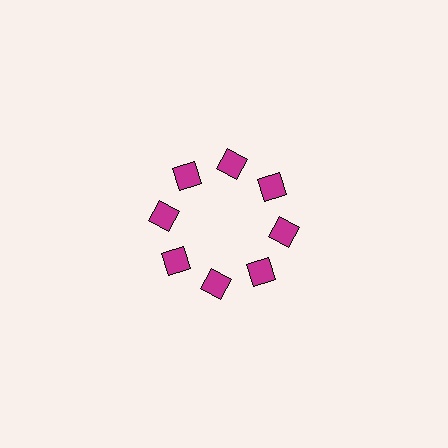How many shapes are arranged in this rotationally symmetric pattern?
There are 8 shapes, arranged in 8 groups of 1.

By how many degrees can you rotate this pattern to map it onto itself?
The pattern maps onto itself every 45 degrees of rotation.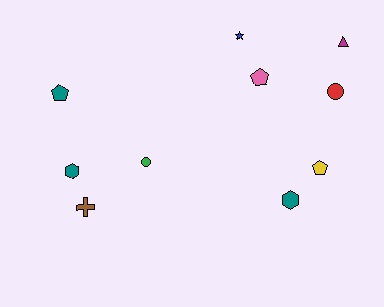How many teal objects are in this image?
There are 3 teal objects.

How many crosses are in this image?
There is 1 cross.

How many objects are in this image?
There are 10 objects.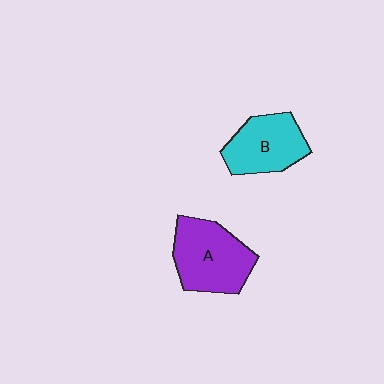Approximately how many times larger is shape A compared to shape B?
Approximately 1.2 times.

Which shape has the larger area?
Shape A (purple).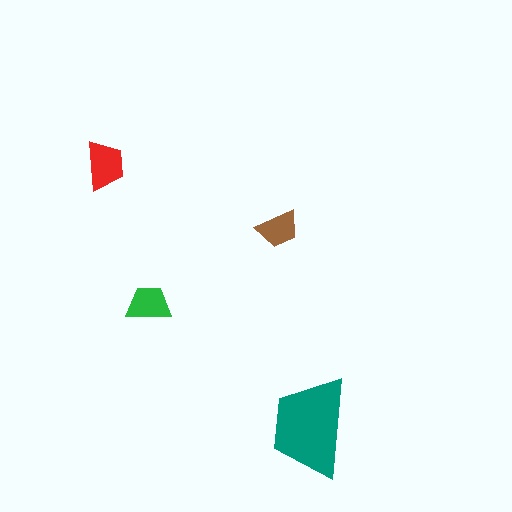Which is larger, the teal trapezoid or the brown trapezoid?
The teal one.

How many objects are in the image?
There are 4 objects in the image.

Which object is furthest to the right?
The teal trapezoid is rightmost.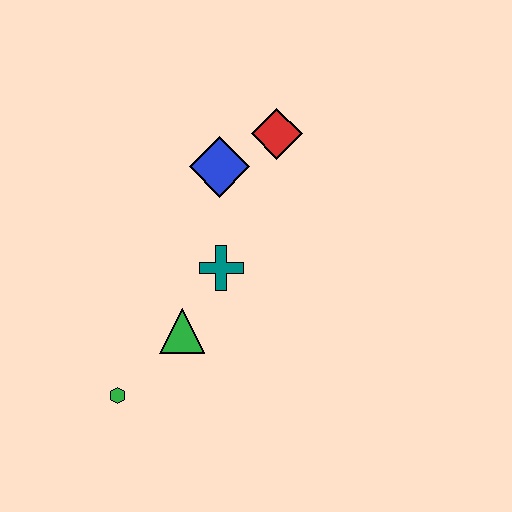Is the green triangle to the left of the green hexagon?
No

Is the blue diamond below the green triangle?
No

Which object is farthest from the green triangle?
The red diamond is farthest from the green triangle.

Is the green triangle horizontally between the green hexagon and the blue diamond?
Yes